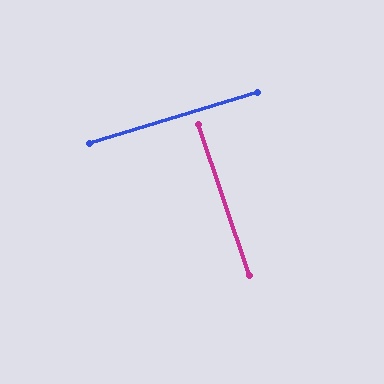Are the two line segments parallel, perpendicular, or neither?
Perpendicular — they meet at approximately 88°.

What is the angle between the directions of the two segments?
Approximately 88 degrees.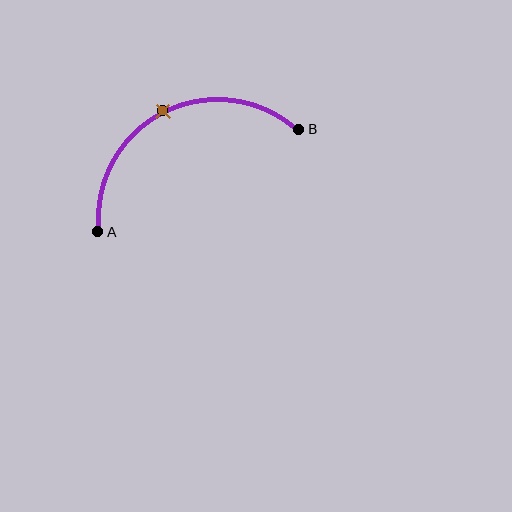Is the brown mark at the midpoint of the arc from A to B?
Yes. The brown mark lies on the arc at equal arc-length from both A and B — it is the arc midpoint.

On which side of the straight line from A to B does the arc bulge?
The arc bulges above the straight line connecting A and B.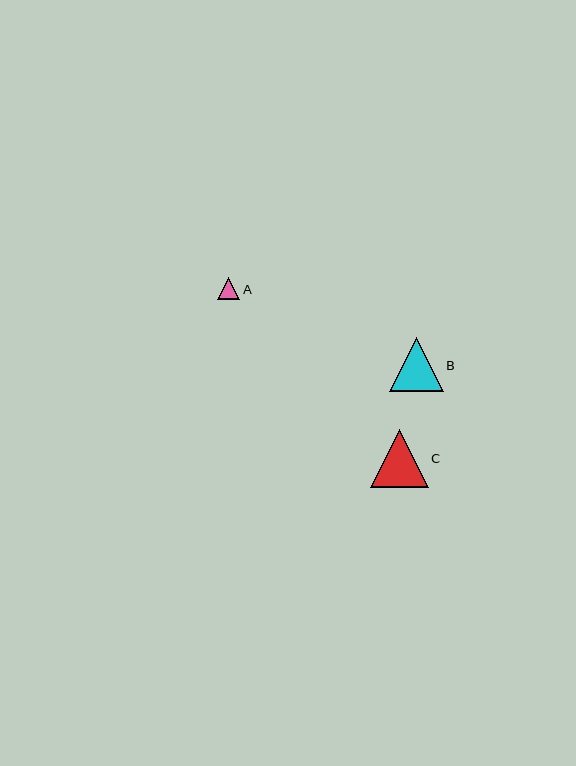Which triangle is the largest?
Triangle C is the largest with a size of approximately 58 pixels.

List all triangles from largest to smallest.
From largest to smallest: C, B, A.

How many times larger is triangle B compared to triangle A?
Triangle B is approximately 2.4 times the size of triangle A.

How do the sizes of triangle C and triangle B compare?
Triangle C and triangle B are approximately the same size.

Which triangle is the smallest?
Triangle A is the smallest with a size of approximately 22 pixels.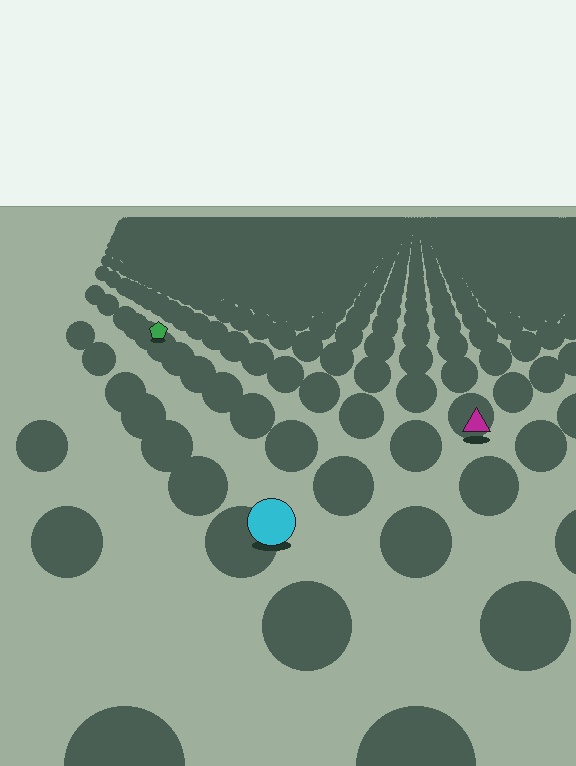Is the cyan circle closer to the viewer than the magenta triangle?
Yes. The cyan circle is closer — you can tell from the texture gradient: the ground texture is coarser near it.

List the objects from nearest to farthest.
From nearest to farthest: the cyan circle, the magenta triangle, the green pentagon.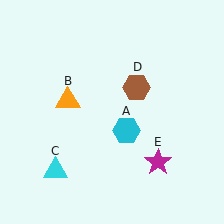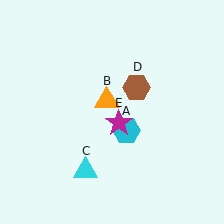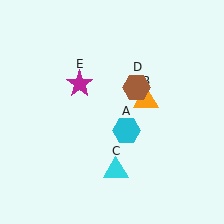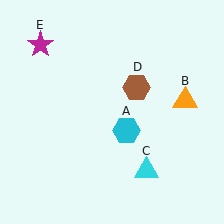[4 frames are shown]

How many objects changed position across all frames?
3 objects changed position: orange triangle (object B), cyan triangle (object C), magenta star (object E).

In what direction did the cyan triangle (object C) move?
The cyan triangle (object C) moved right.